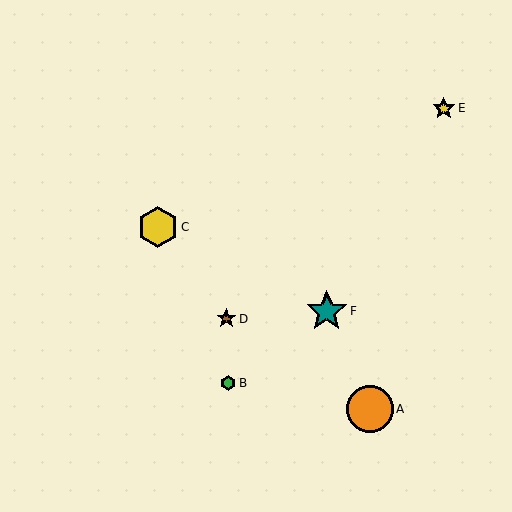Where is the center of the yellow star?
The center of the yellow star is at (444, 108).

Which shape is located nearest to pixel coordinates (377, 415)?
The orange circle (labeled A) at (370, 409) is nearest to that location.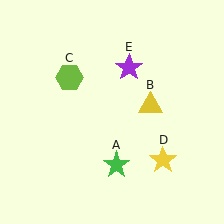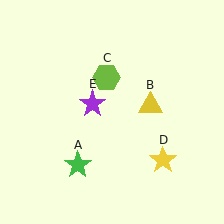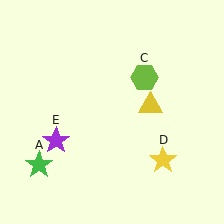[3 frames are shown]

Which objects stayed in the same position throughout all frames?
Yellow triangle (object B) and yellow star (object D) remained stationary.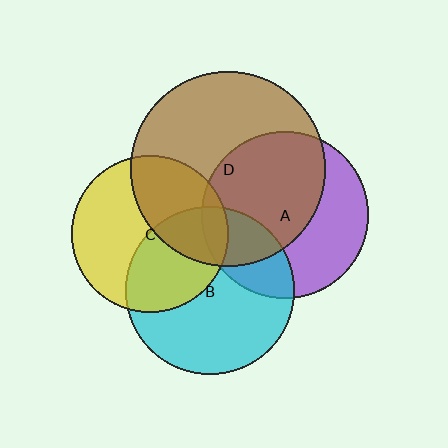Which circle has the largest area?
Circle D (brown).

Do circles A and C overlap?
Yes.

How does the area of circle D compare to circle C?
Approximately 1.5 times.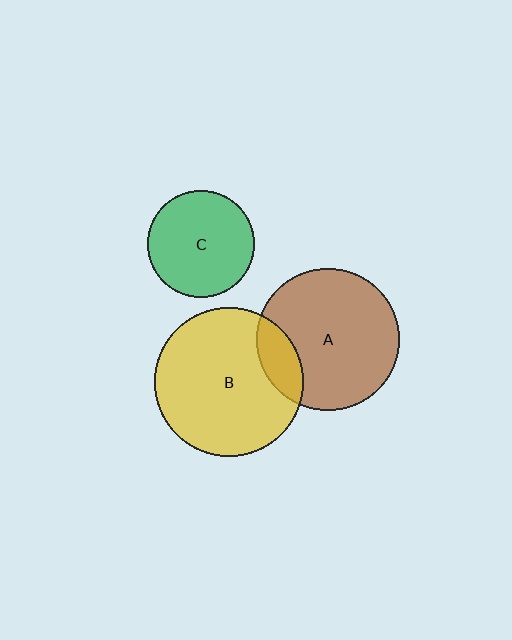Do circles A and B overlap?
Yes.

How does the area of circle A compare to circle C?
Approximately 1.8 times.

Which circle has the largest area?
Circle B (yellow).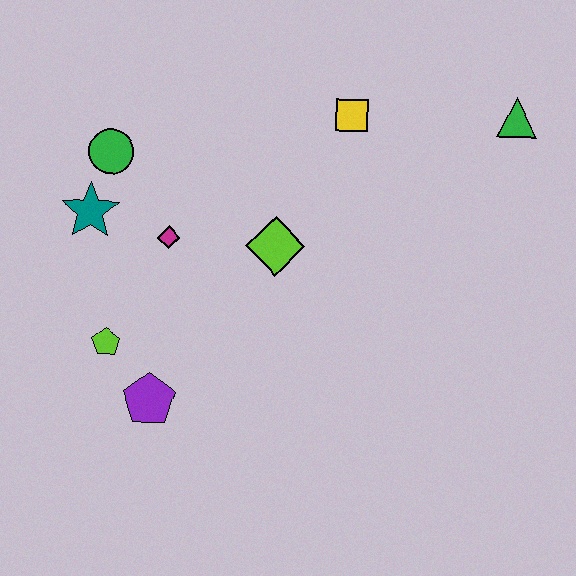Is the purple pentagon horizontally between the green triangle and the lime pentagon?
Yes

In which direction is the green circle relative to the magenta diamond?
The green circle is above the magenta diamond.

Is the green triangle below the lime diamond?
No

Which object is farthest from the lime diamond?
The green triangle is farthest from the lime diamond.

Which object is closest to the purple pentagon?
The lime pentagon is closest to the purple pentagon.